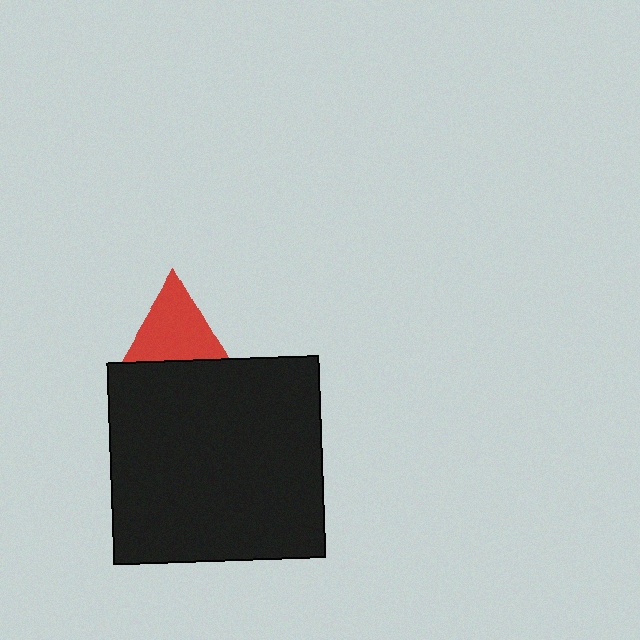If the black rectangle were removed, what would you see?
You would see the complete red triangle.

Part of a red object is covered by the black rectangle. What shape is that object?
It is a triangle.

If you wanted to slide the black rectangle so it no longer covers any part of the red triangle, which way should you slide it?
Slide it down — that is the most direct way to separate the two shapes.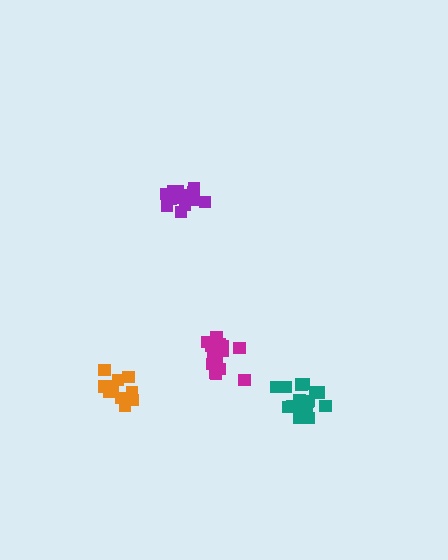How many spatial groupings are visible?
There are 4 spatial groupings.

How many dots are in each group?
Group 1: 15 dots, Group 2: 11 dots, Group 3: 16 dots, Group 4: 17 dots (59 total).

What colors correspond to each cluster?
The clusters are colored: purple, orange, magenta, teal.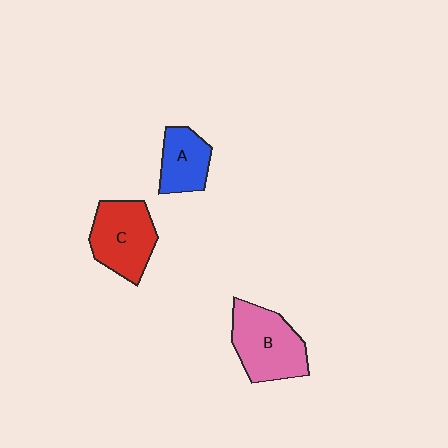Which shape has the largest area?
Shape B (pink).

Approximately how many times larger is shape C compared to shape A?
Approximately 1.4 times.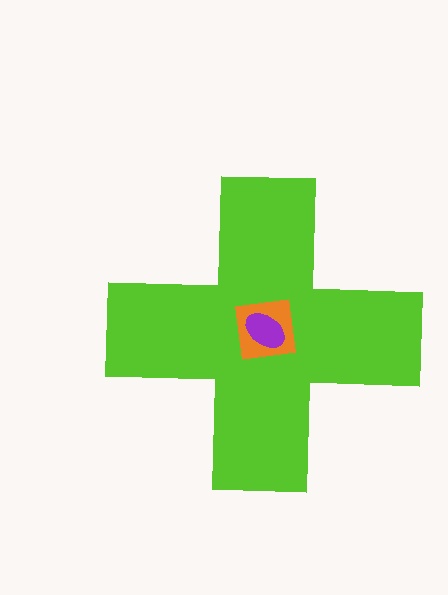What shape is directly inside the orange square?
The purple ellipse.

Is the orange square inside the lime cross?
Yes.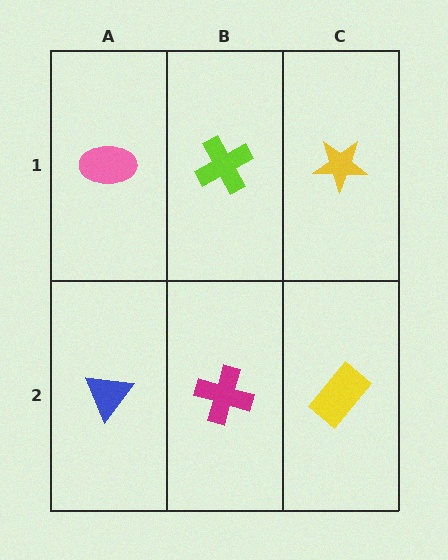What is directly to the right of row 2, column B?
A yellow rectangle.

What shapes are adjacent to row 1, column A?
A blue triangle (row 2, column A), a lime cross (row 1, column B).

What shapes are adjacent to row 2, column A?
A pink ellipse (row 1, column A), a magenta cross (row 2, column B).